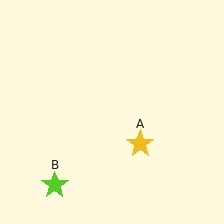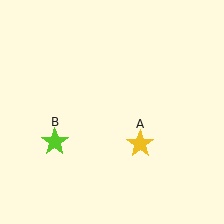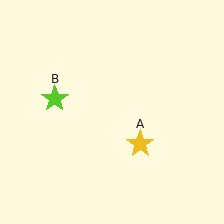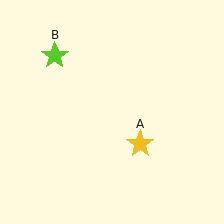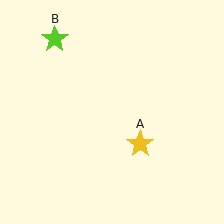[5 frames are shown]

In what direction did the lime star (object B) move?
The lime star (object B) moved up.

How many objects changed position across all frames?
1 object changed position: lime star (object B).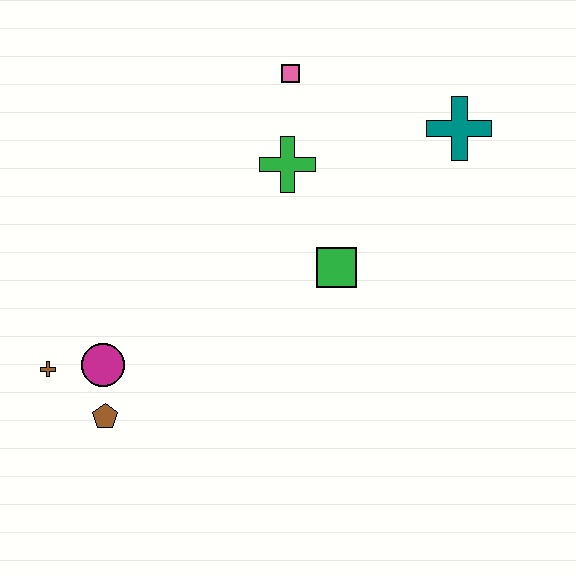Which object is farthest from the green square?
The brown cross is farthest from the green square.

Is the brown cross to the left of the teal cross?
Yes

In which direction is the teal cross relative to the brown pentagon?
The teal cross is to the right of the brown pentagon.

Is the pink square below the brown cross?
No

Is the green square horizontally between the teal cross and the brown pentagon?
Yes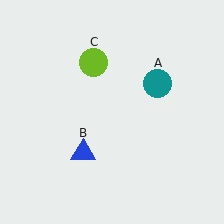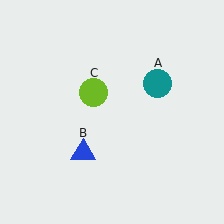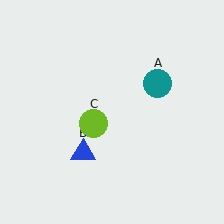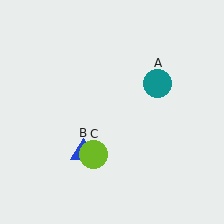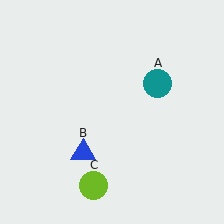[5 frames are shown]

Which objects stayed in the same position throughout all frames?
Teal circle (object A) and blue triangle (object B) remained stationary.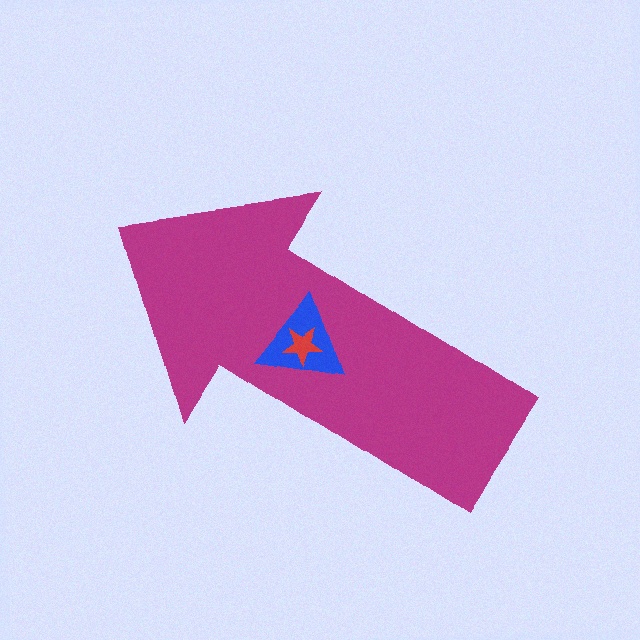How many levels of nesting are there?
3.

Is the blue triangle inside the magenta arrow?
Yes.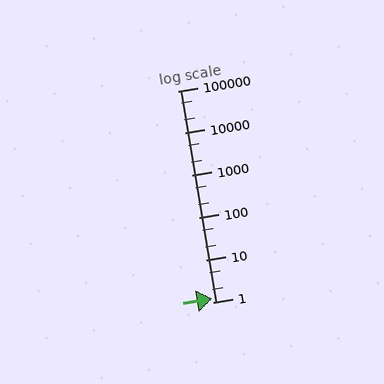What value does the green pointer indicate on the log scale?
The pointer indicates approximately 1.2.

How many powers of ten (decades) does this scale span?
The scale spans 5 decades, from 1 to 100000.